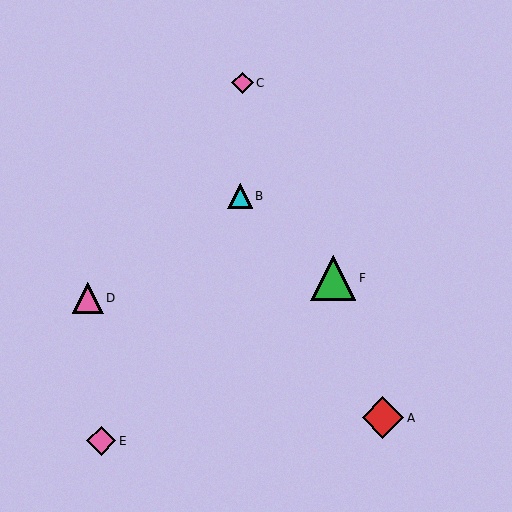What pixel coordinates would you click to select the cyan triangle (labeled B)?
Click at (240, 196) to select the cyan triangle B.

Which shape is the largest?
The green triangle (labeled F) is the largest.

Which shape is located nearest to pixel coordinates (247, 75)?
The pink diamond (labeled C) at (243, 83) is nearest to that location.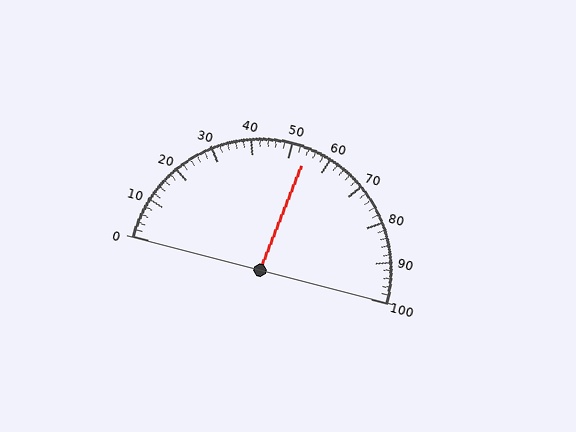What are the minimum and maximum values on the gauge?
The gauge ranges from 0 to 100.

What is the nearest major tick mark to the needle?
The nearest major tick mark is 50.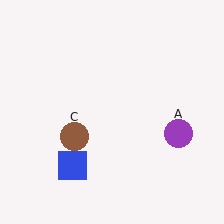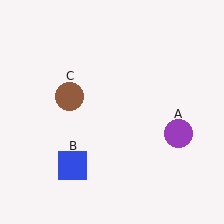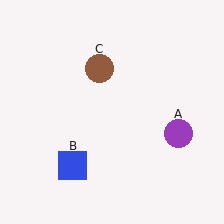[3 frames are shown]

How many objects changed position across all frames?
1 object changed position: brown circle (object C).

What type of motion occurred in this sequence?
The brown circle (object C) rotated clockwise around the center of the scene.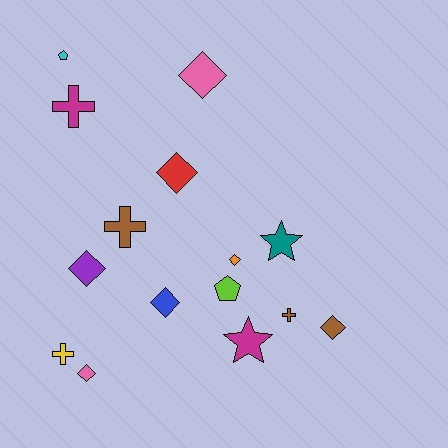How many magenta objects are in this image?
There are 2 magenta objects.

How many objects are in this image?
There are 15 objects.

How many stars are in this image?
There are 2 stars.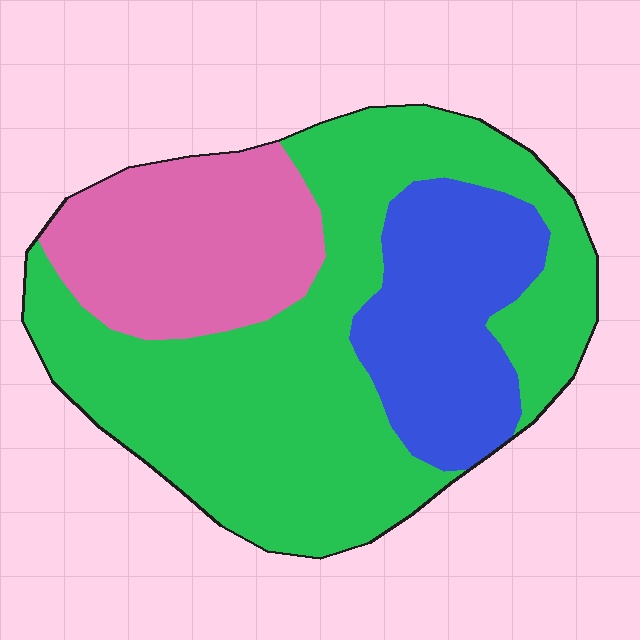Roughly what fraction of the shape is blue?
Blue covers 21% of the shape.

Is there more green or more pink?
Green.